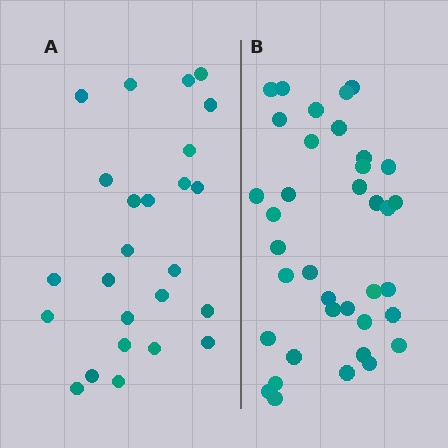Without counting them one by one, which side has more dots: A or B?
Region B (the right region) has more dots.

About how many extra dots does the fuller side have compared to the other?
Region B has roughly 12 or so more dots than region A.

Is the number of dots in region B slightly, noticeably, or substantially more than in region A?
Region B has substantially more. The ratio is roughly 1.5 to 1.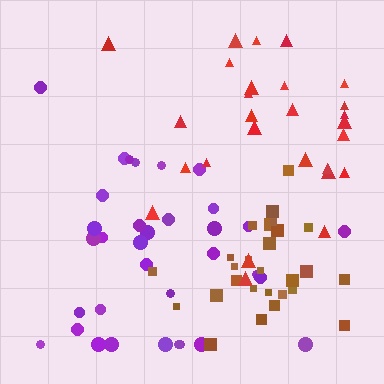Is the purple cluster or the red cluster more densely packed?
Red.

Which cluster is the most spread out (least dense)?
Purple.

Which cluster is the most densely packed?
Brown.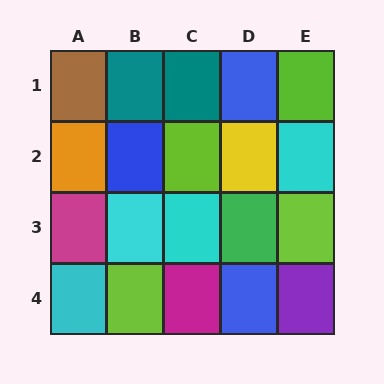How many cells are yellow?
1 cell is yellow.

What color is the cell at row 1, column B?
Teal.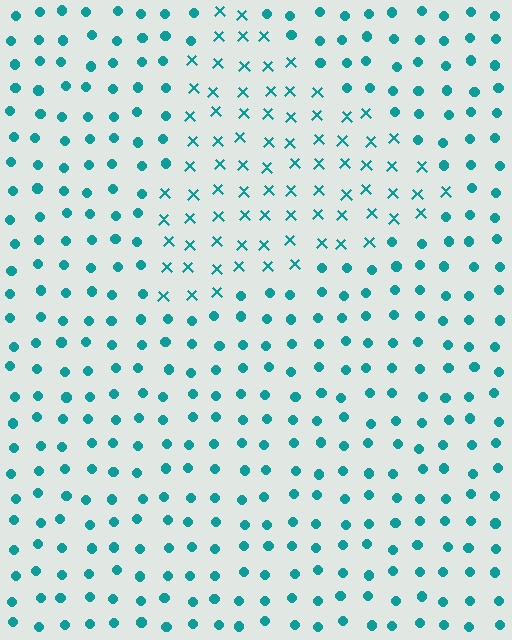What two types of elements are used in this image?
The image uses X marks inside the triangle region and circles outside it.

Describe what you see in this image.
The image is filled with small teal elements arranged in a uniform grid. A triangle-shaped region contains X marks, while the surrounding area contains circles. The boundary is defined purely by the change in element shape.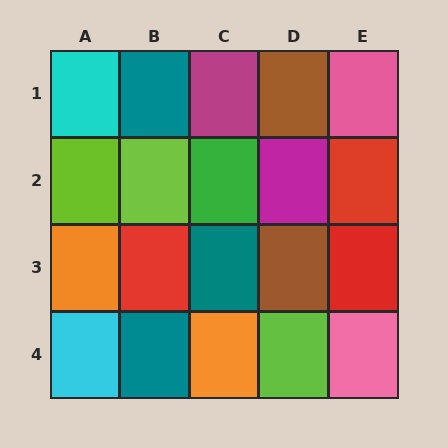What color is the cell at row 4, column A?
Cyan.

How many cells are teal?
3 cells are teal.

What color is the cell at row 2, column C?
Green.